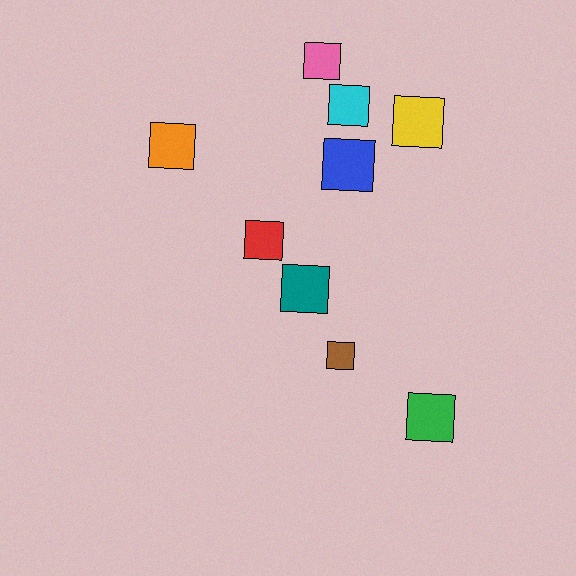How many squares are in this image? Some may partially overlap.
There are 9 squares.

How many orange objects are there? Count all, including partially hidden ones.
There is 1 orange object.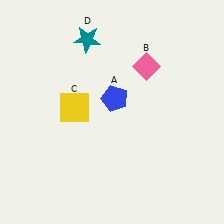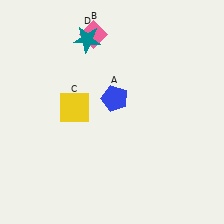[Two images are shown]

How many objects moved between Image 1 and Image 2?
1 object moved between the two images.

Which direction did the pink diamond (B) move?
The pink diamond (B) moved left.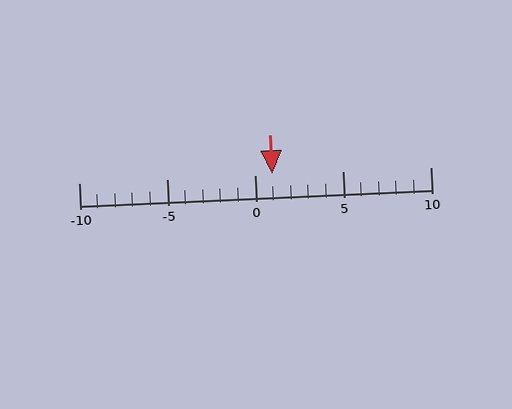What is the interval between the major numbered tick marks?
The major tick marks are spaced 5 units apart.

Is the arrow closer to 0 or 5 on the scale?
The arrow is closer to 0.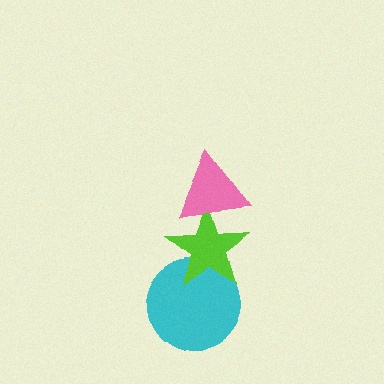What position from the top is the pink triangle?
The pink triangle is 1st from the top.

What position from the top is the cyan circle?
The cyan circle is 3rd from the top.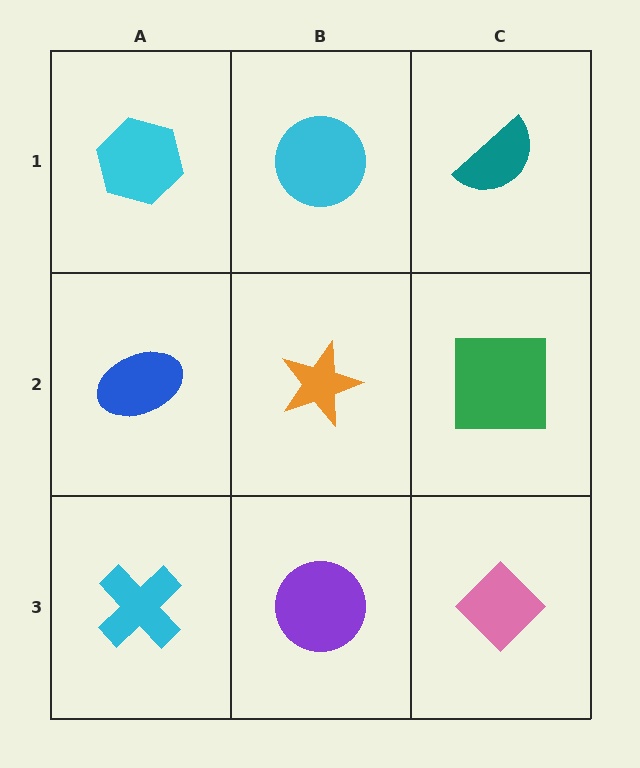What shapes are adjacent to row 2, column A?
A cyan hexagon (row 1, column A), a cyan cross (row 3, column A), an orange star (row 2, column B).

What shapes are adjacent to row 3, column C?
A green square (row 2, column C), a purple circle (row 3, column B).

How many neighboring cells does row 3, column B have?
3.